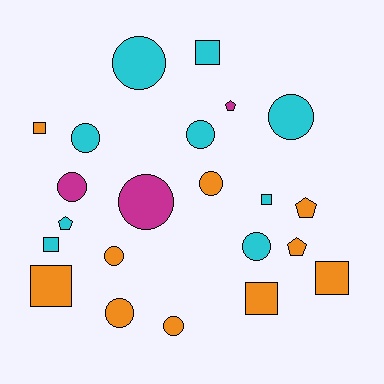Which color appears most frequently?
Orange, with 10 objects.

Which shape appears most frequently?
Circle, with 11 objects.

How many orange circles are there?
There are 4 orange circles.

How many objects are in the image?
There are 22 objects.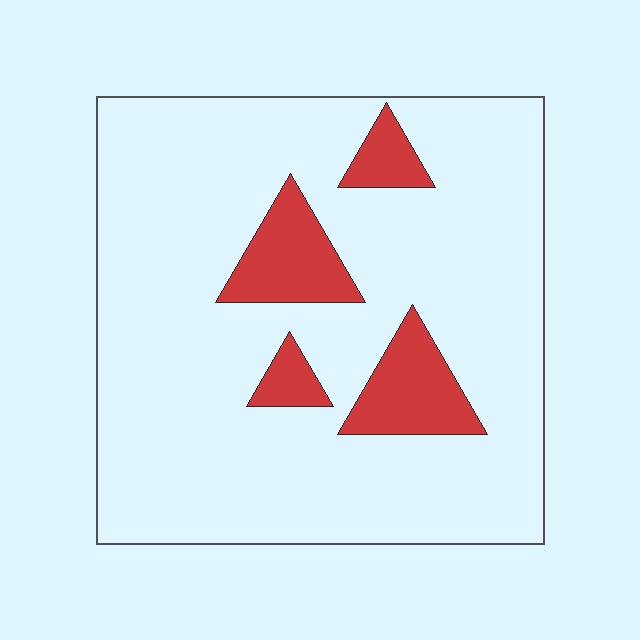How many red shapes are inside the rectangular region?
4.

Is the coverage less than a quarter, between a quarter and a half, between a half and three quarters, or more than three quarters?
Less than a quarter.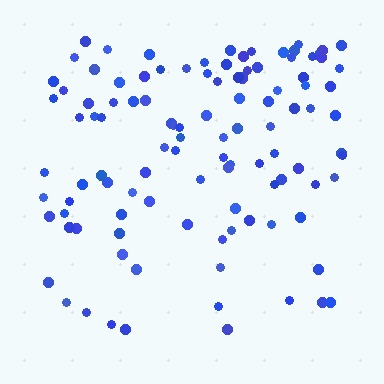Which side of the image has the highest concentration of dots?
The top.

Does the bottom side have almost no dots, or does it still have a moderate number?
Still a moderate number, just noticeably fewer than the top.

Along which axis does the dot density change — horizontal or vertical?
Vertical.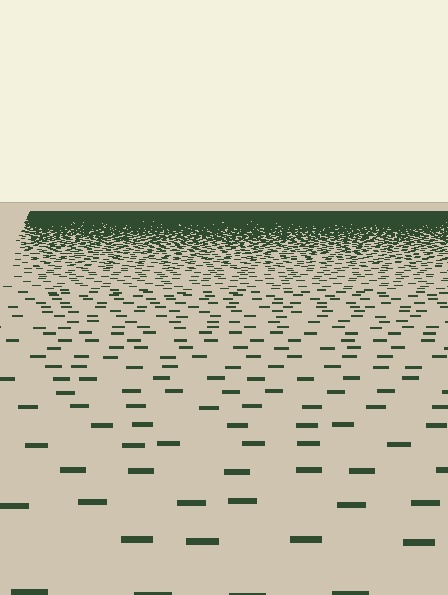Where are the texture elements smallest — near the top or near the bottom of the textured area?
Near the top.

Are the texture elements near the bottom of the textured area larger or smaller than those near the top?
Larger. Near the bottom, elements are closer to the viewer and appear at a bigger on-screen size.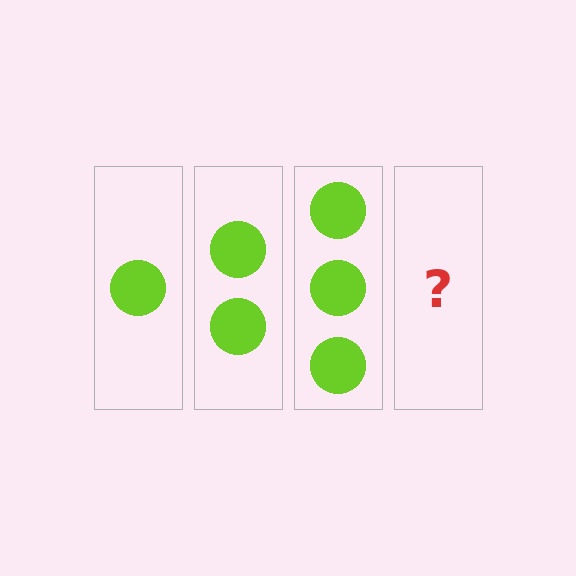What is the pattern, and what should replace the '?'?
The pattern is that each step adds one more circle. The '?' should be 4 circles.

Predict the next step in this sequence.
The next step is 4 circles.